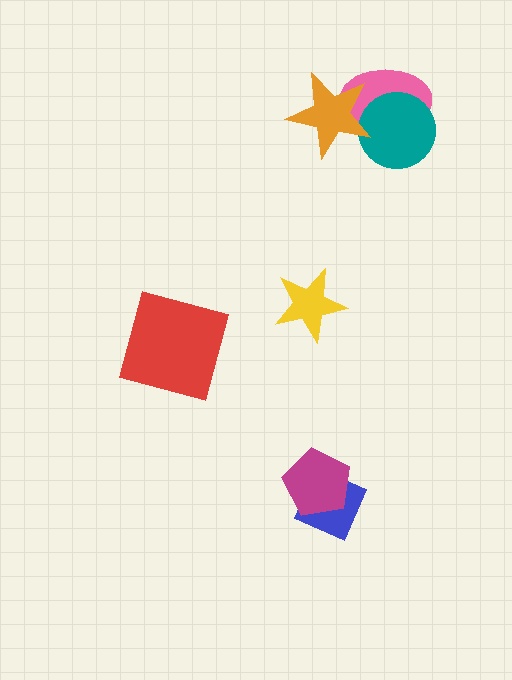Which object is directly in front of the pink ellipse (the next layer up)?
The teal circle is directly in front of the pink ellipse.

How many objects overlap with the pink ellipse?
2 objects overlap with the pink ellipse.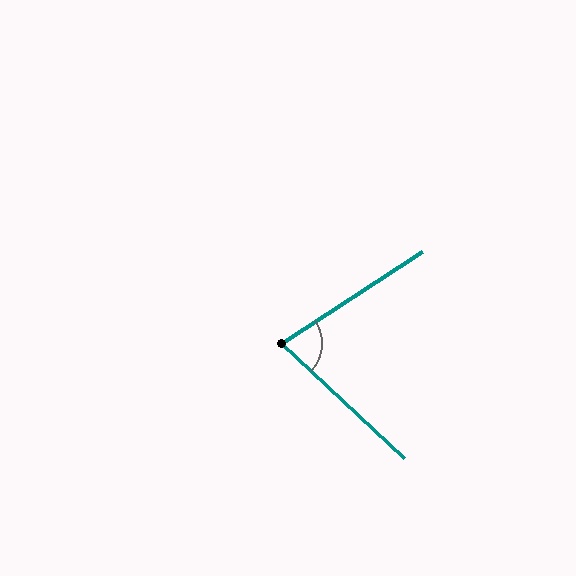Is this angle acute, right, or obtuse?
It is acute.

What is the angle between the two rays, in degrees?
Approximately 76 degrees.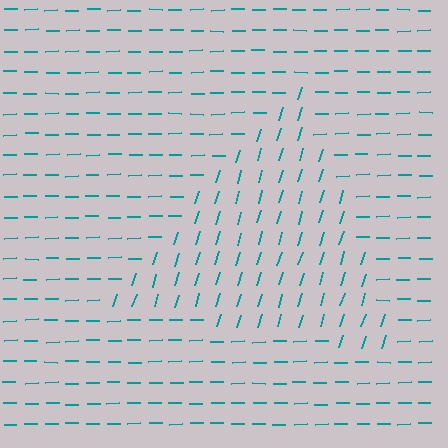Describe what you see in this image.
The image is filled with small teal line segments. A triangle region in the image has lines oriented differently from the surrounding lines, creating a visible texture boundary.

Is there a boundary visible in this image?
Yes, there is a texture boundary formed by a change in line orientation.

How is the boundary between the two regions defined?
The boundary is defined purely by a change in line orientation (approximately 72 degrees difference). All lines are the same color and thickness.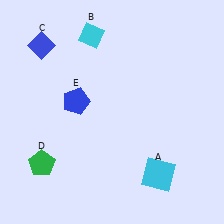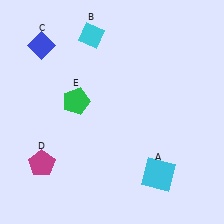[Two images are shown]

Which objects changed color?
D changed from green to magenta. E changed from blue to green.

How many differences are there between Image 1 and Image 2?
There are 2 differences between the two images.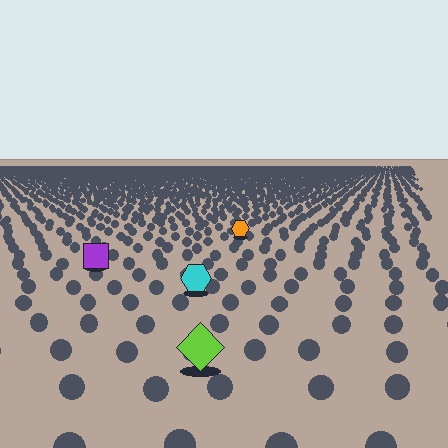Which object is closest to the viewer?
The lime diamond is closest. The texture marks near it are larger and more spread out.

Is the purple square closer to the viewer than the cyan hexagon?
No. The cyan hexagon is closer — you can tell from the texture gradient: the ground texture is coarser near it.